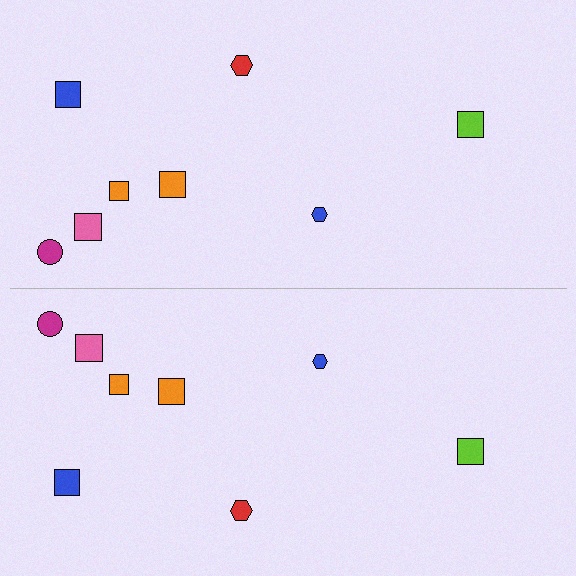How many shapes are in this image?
There are 16 shapes in this image.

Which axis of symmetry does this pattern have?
The pattern has a horizontal axis of symmetry running through the center of the image.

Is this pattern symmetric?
Yes, this pattern has bilateral (reflection) symmetry.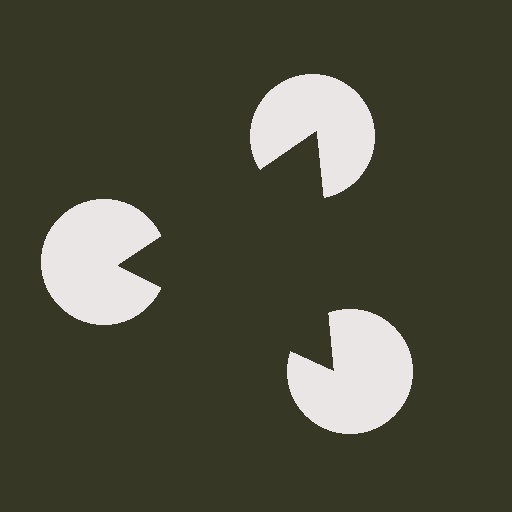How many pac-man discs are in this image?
There are 3 — one at each vertex of the illusory triangle.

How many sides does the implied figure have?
3 sides.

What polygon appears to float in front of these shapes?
An illusory triangle — its edges are inferred from the aligned wedge cuts in the pac-man discs, not physically drawn.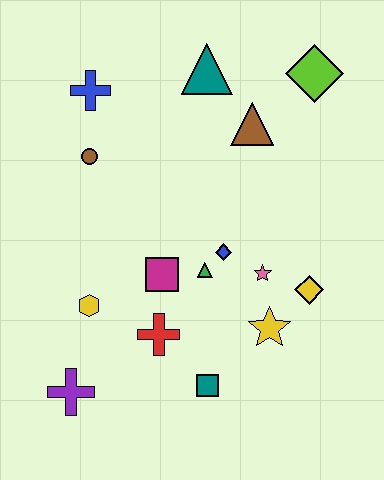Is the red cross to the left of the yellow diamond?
Yes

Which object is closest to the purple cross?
The yellow hexagon is closest to the purple cross.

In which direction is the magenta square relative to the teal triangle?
The magenta square is below the teal triangle.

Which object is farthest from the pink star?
The blue cross is farthest from the pink star.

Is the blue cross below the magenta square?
No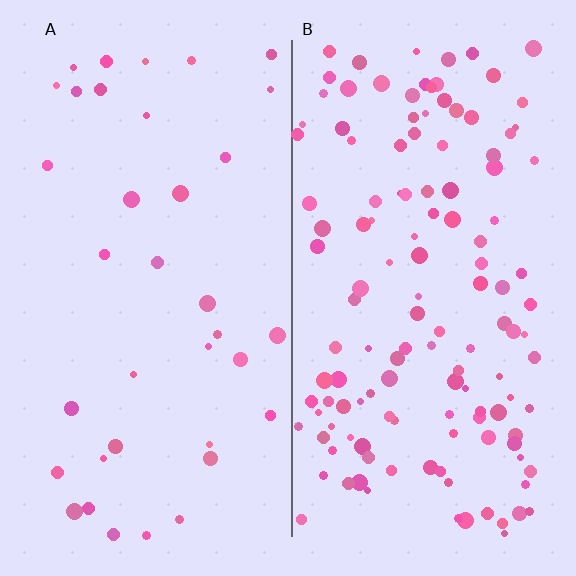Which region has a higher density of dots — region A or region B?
B (the right).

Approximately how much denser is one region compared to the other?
Approximately 3.7× — region B over region A.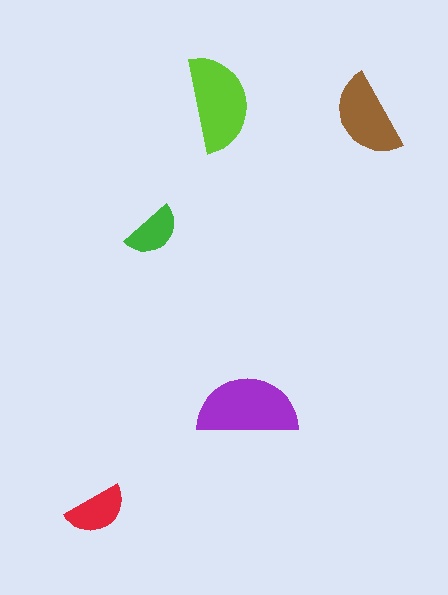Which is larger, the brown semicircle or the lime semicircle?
The lime one.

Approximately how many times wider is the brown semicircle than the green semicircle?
About 1.5 times wider.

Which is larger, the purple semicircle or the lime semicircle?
The purple one.